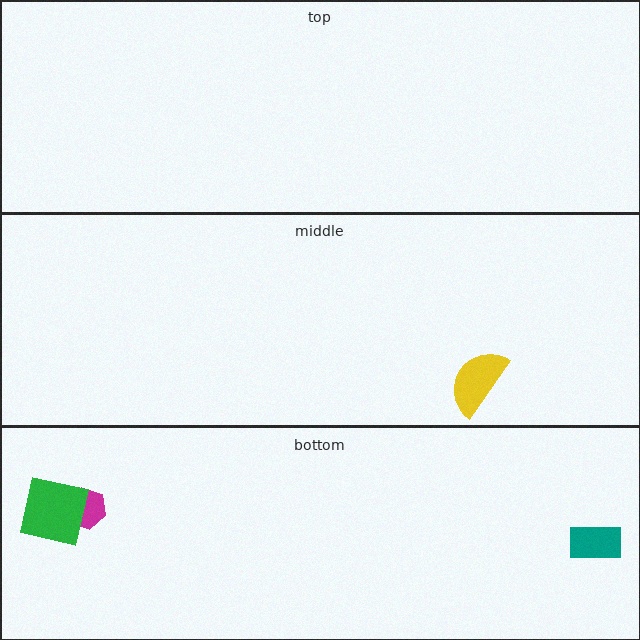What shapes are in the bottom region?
The magenta hexagon, the teal rectangle, the green square.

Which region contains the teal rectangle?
The bottom region.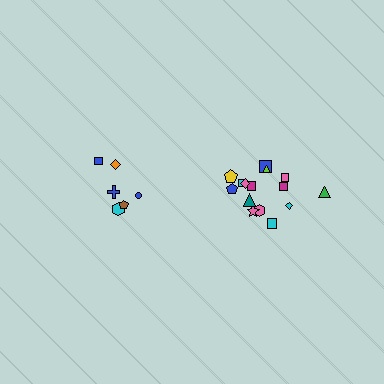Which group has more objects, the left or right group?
The right group.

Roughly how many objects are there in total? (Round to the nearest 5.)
Roughly 20 objects in total.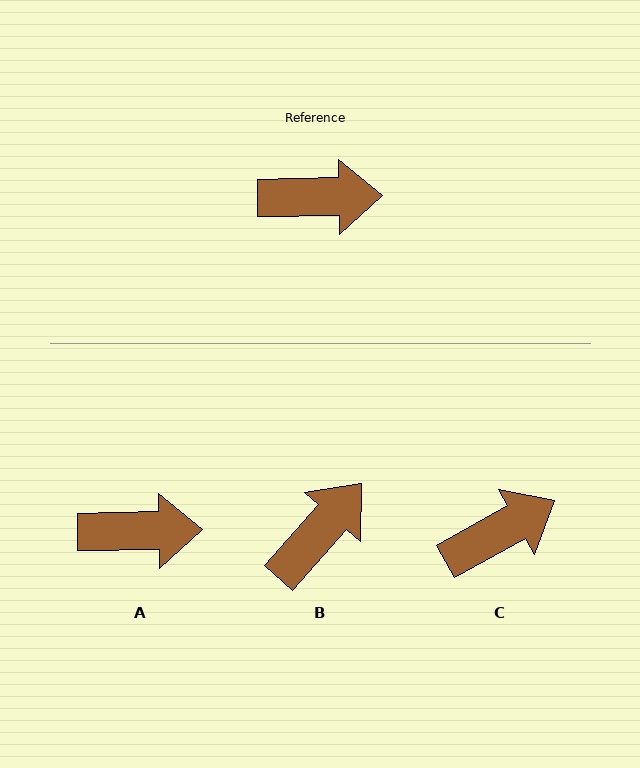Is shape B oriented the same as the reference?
No, it is off by about 48 degrees.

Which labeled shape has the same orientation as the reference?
A.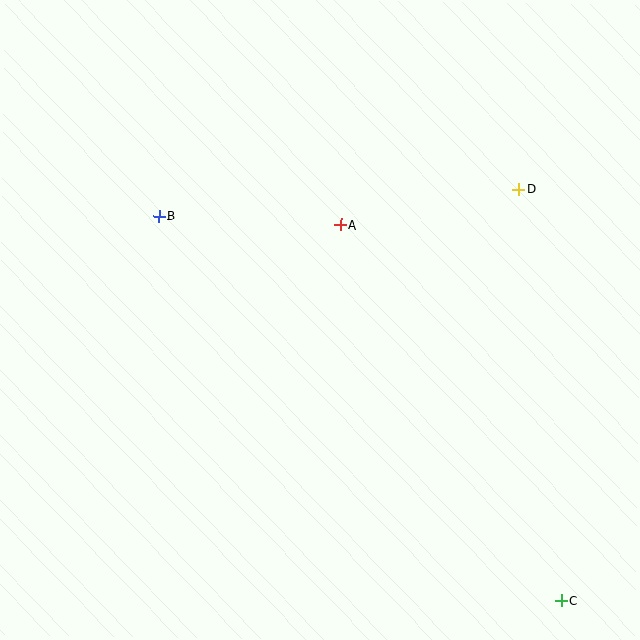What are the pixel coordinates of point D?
Point D is at (519, 189).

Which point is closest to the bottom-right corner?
Point C is closest to the bottom-right corner.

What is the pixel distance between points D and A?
The distance between D and A is 182 pixels.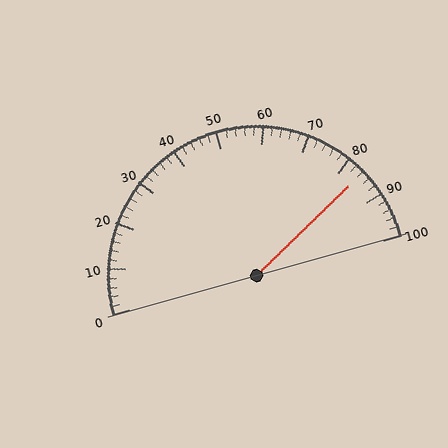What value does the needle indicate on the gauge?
The needle indicates approximately 84.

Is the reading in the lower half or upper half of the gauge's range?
The reading is in the upper half of the range (0 to 100).